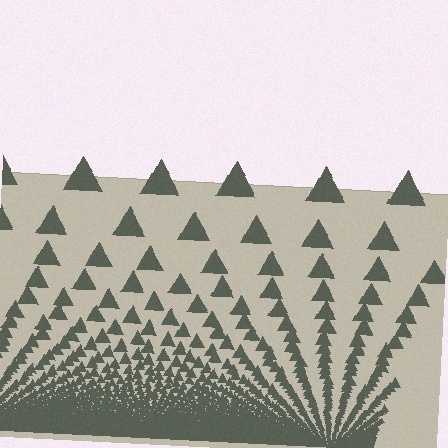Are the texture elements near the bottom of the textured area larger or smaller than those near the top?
Smaller. The gradient is inverted — elements near the bottom are smaller and denser.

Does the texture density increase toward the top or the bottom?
Density increases toward the bottom.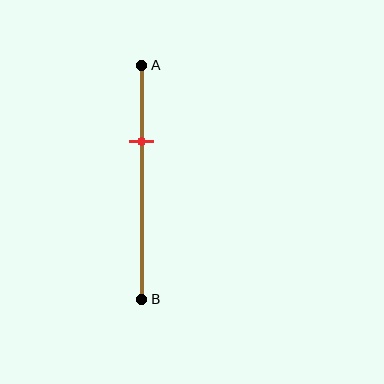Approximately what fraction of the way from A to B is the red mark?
The red mark is approximately 35% of the way from A to B.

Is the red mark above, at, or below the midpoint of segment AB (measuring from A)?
The red mark is above the midpoint of segment AB.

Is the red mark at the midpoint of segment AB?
No, the mark is at about 35% from A, not at the 50% midpoint.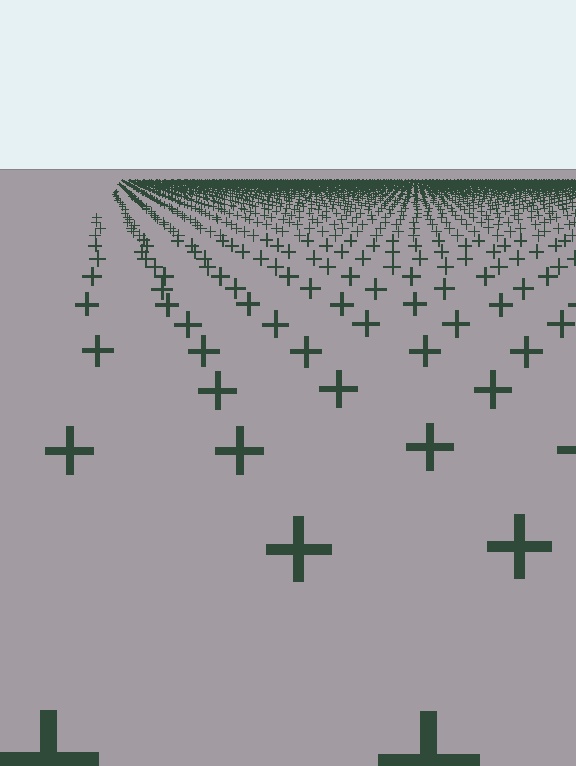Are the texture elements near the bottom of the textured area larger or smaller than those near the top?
Larger. Near the bottom, elements are closer to the viewer and appear at a bigger on-screen size.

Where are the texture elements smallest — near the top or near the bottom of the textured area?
Near the top.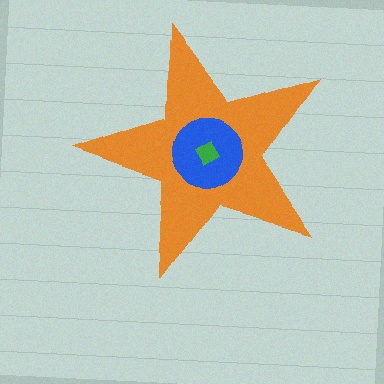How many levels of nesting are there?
3.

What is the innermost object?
The green diamond.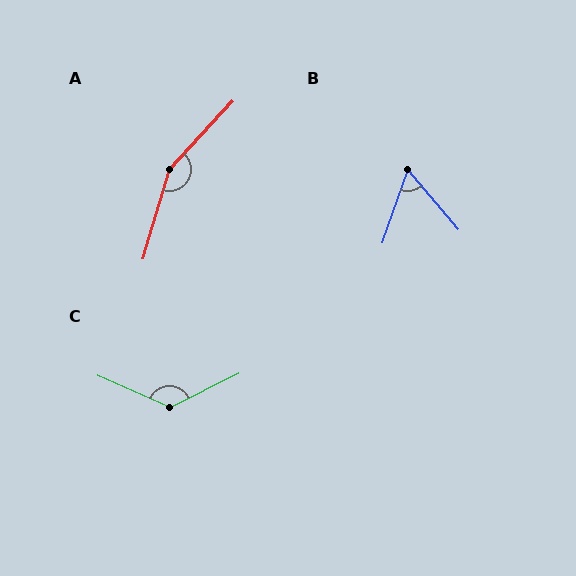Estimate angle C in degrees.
Approximately 130 degrees.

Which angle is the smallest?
B, at approximately 60 degrees.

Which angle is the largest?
A, at approximately 153 degrees.